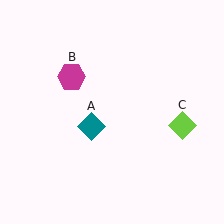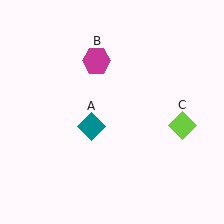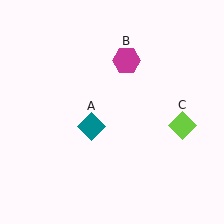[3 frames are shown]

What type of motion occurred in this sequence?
The magenta hexagon (object B) rotated clockwise around the center of the scene.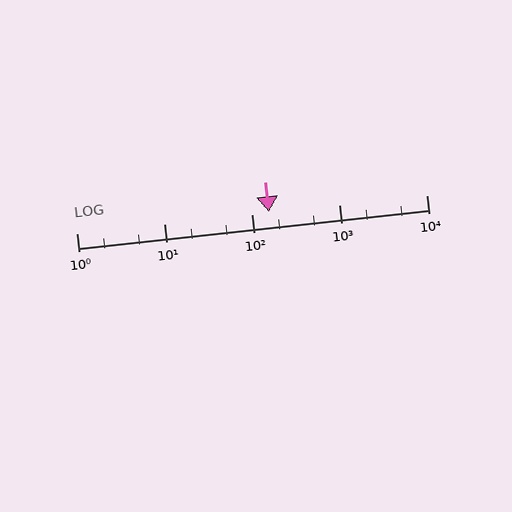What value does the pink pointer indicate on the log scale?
The pointer indicates approximately 160.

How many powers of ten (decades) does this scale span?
The scale spans 4 decades, from 1 to 10000.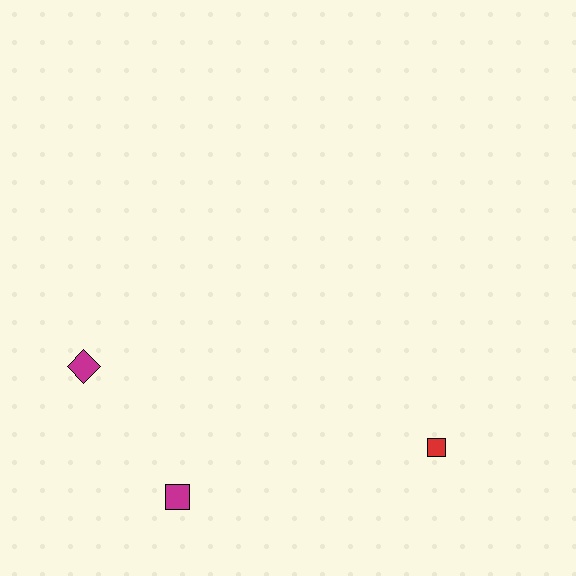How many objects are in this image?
There are 3 objects.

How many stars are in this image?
There are no stars.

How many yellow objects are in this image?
There are no yellow objects.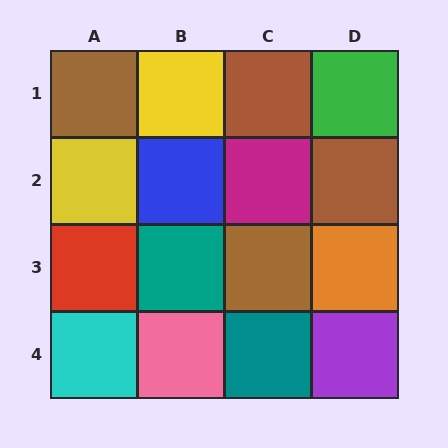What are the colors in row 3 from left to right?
Red, teal, brown, orange.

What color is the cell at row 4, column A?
Cyan.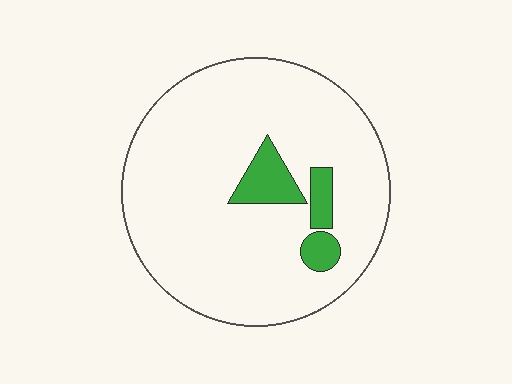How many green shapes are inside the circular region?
3.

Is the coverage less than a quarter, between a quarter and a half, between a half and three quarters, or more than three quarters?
Less than a quarter.